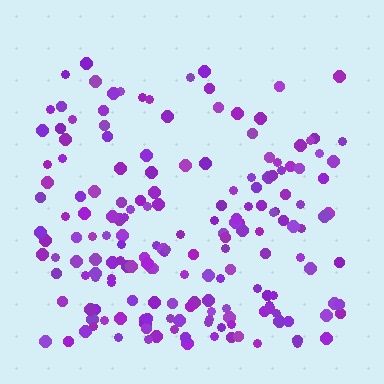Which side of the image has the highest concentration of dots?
The bottom.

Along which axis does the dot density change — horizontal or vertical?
Vertical.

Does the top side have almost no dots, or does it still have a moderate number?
Still a moderate number, just noticeably fewer than the bottom.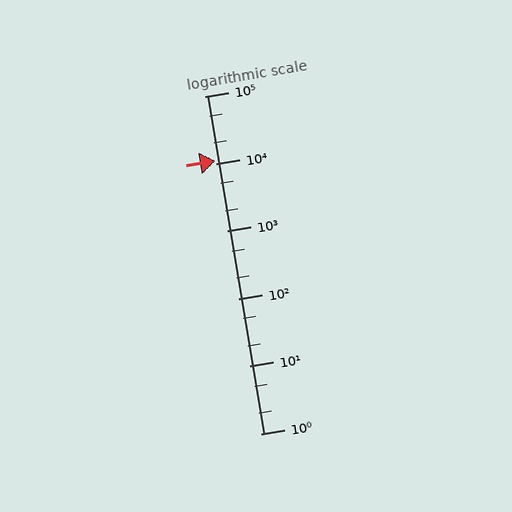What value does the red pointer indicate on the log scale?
The pointer indicates approximately 11000.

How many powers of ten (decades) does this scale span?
The scale spans 5 decades, from 1 to 100000.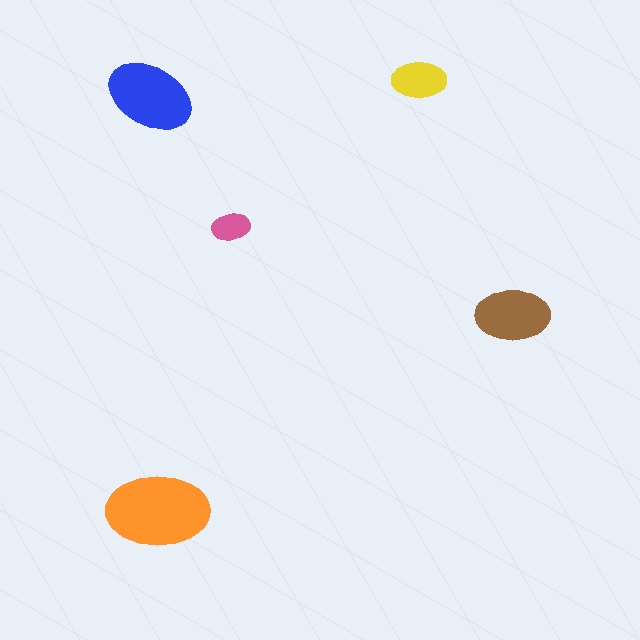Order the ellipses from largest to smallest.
the orange one, the blue one, the brown one, the yellow one, the pink one.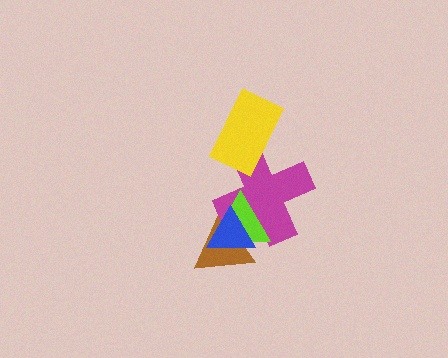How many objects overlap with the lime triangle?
3 objects overlap with the lime triangle.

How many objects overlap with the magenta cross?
4 objects overlap with the magenta cross.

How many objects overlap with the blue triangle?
3 objects overlap with the blue triangle.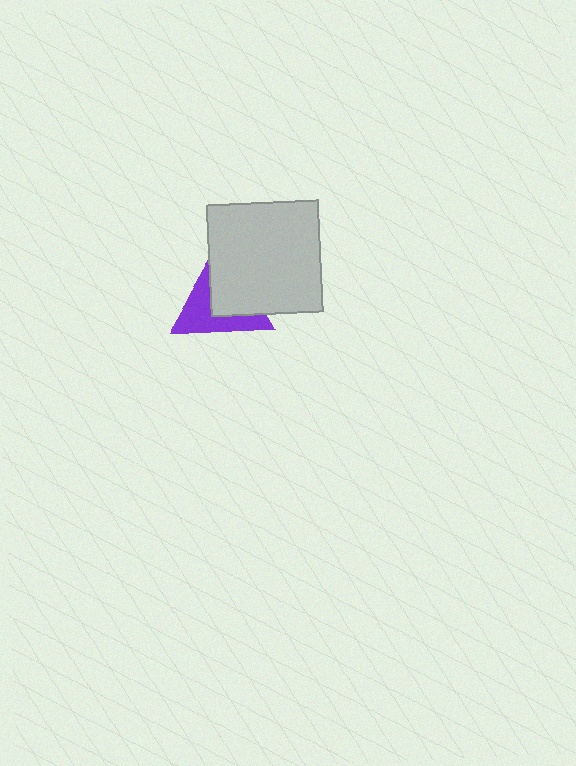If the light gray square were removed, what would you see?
You would see the complete purple triangle.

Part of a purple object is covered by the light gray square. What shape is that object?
It is a triangle.